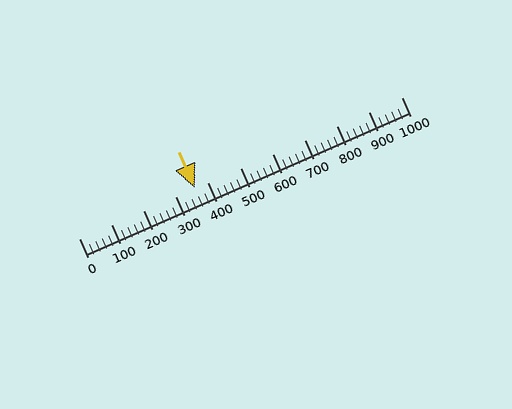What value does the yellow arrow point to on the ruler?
The yellow arrow points to approximately 360.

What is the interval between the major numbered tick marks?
The major tick marks are spaced 100 units apart.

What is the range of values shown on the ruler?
The ruler shows values from 0 to 1000.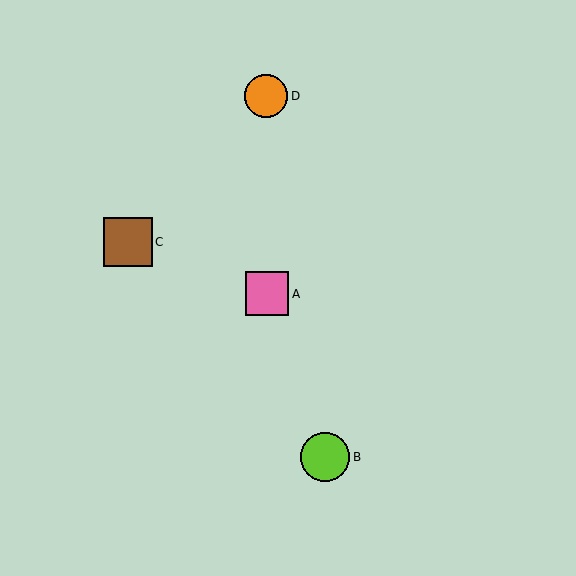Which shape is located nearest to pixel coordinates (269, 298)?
The pink square (labeled A) at (267, 294) is nearest to that location.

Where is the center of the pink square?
The center of the pink square is at (267, 294).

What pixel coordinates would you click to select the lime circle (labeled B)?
Click at (325, 457) to select the lime circle B.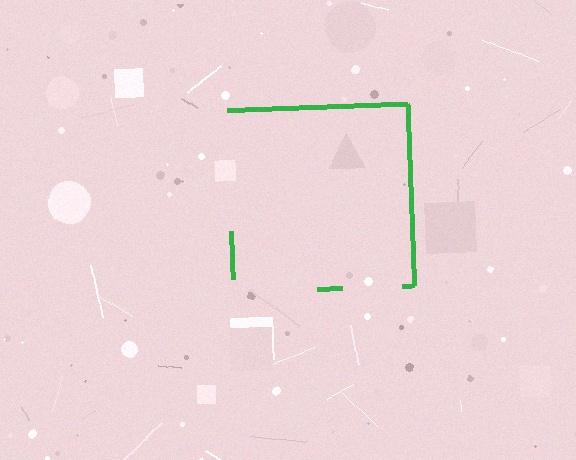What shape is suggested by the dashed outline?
The dashed outline suggests a square.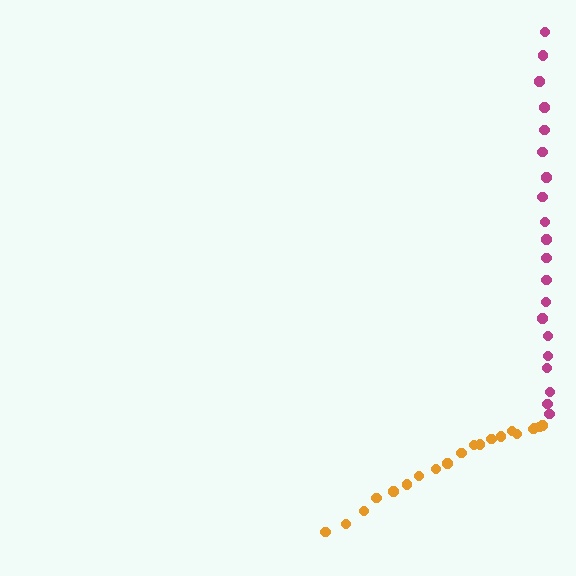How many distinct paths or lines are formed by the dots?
There are 2 distinct paths.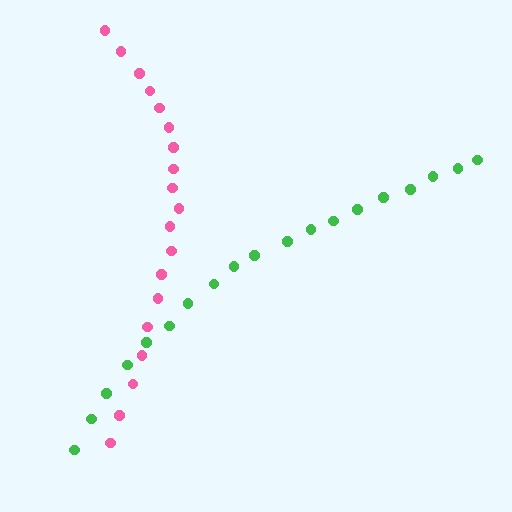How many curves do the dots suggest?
There are 2 distinct paths.